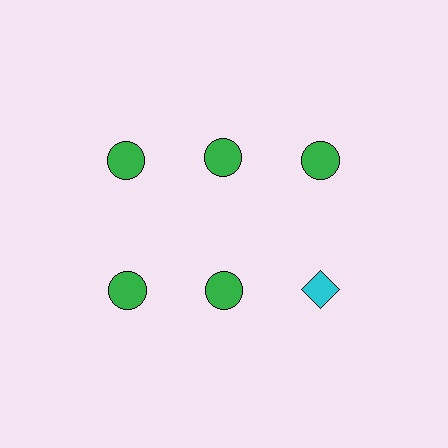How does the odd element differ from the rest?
It differs in both color (cyan instead of green) and shape (diamond instead of circle).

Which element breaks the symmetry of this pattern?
The cyan diamond in the second row, center column breaks the symmetry. All other shapes are green circles.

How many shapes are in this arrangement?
There are 6 shapes arranged in a grid pattern.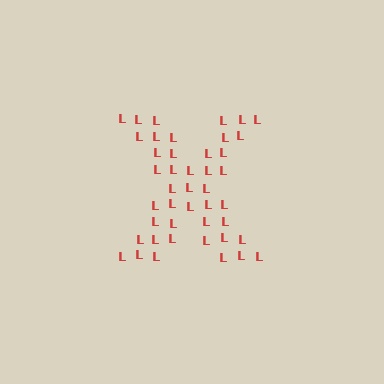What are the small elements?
The small elements are letter L's.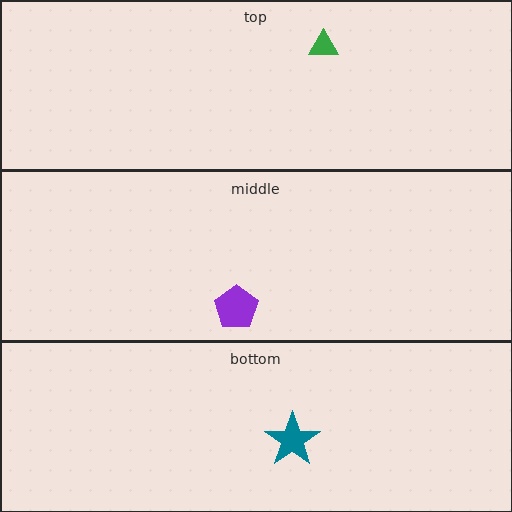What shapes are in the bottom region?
The teal star.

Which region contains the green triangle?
The top region.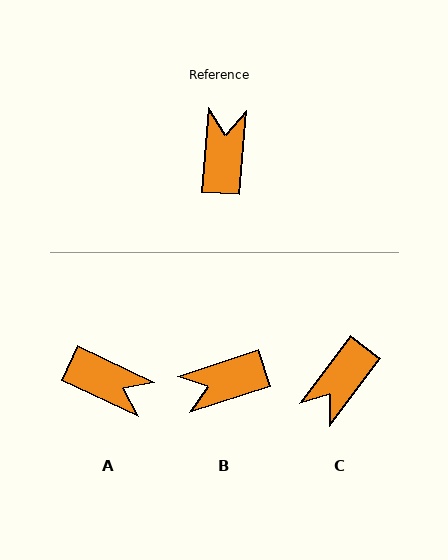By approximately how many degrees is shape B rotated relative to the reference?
Approximately 112 degrees counter-clockwise.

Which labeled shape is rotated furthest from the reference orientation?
C, about 147 degrees away.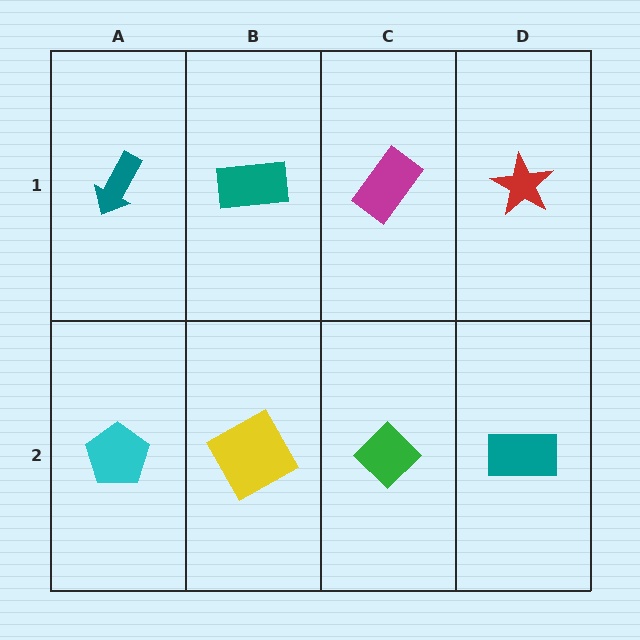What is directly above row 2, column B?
A teal rectangle.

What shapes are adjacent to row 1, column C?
A green diamond (row 2, column C), a teal rectangle (row 1, column B), a red star (row 1, column D).